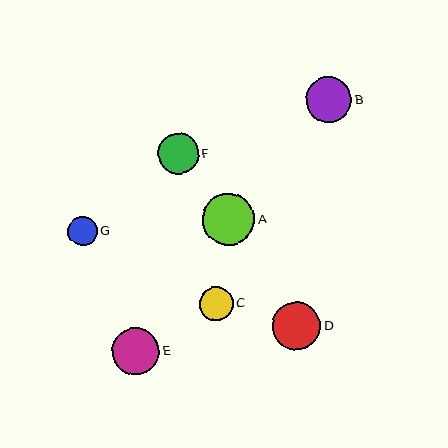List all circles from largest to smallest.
From largest to smallest: A, D, E, B, F, C, G.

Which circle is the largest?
Circle A is the largest with a size of approximately 52 pixels.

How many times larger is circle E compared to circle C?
Circle E is approximately 1.4 times the size of circle C.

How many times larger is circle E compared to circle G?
Circle E is approximately 1.6 times the size of circle G.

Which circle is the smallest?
Circle G is the smallest with a size of approximately 29 pixels.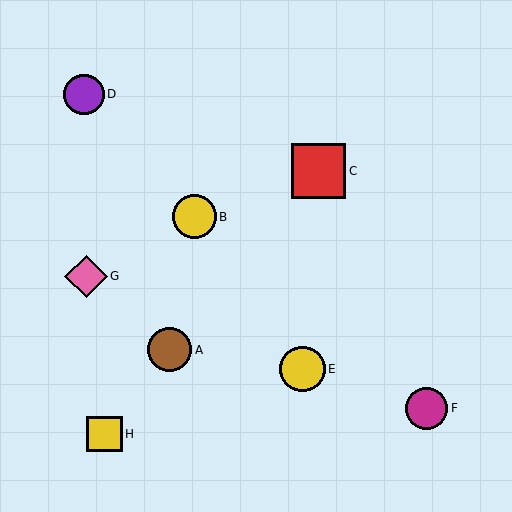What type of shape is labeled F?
Shape F is a magenta circle.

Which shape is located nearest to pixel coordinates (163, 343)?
The brown circle (labeled A) at (170, 350) is nearest to that location.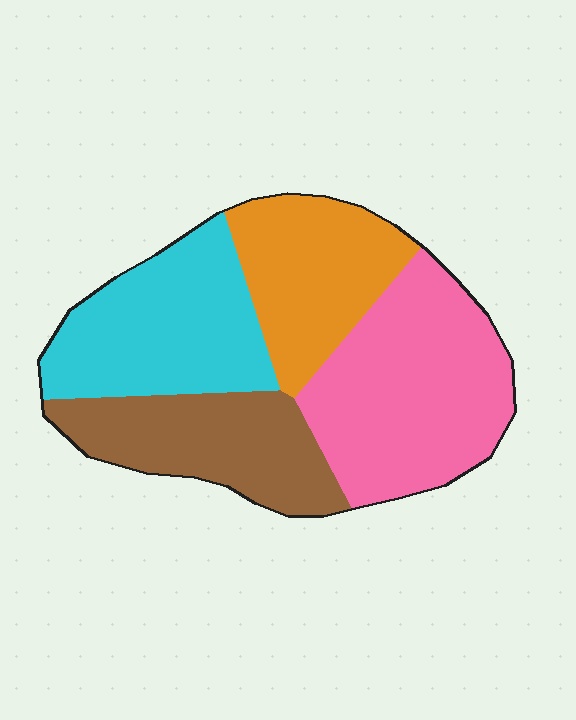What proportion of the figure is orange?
Orange covers around 20% of the figure.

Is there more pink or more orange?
Pink.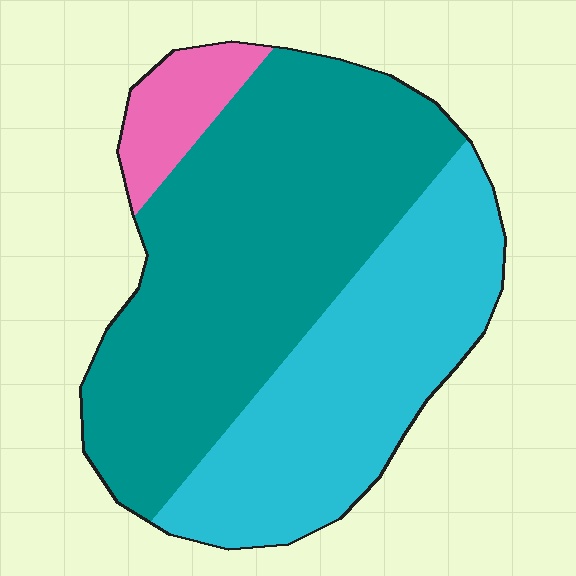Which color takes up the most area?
Teal, at roughly 55%.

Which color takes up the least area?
Pink, at roughly 10%.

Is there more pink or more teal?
Teal.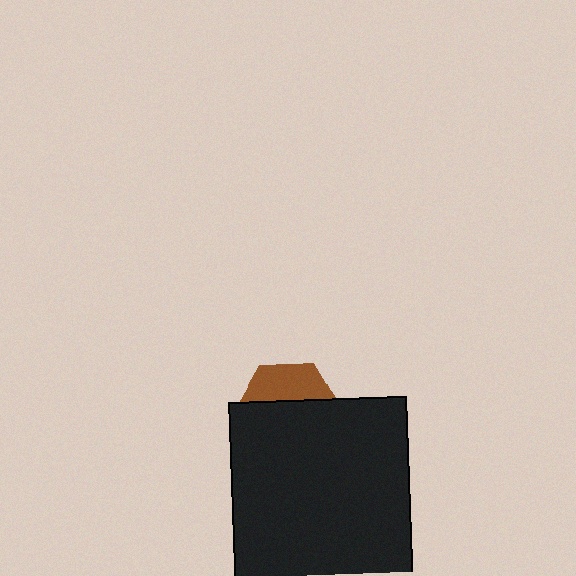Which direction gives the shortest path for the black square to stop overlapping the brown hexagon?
Moving down gives the shortest separation.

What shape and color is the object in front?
The object in front is a black square.